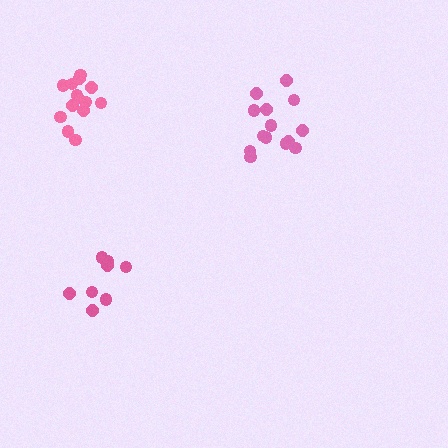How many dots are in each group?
Group 1: 8 dots, Group 2: 14 dots, Group 3: 14 dots (36 total).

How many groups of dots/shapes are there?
There are 3 groups.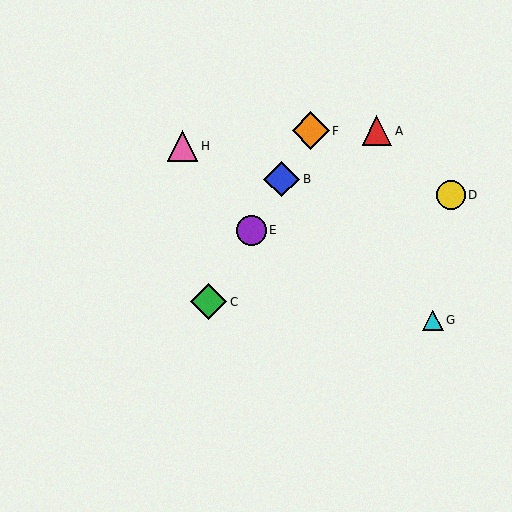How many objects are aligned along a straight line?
4 objects (B, C, E, F) are aligned along a straight line.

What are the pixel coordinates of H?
Object H is at (183, 146).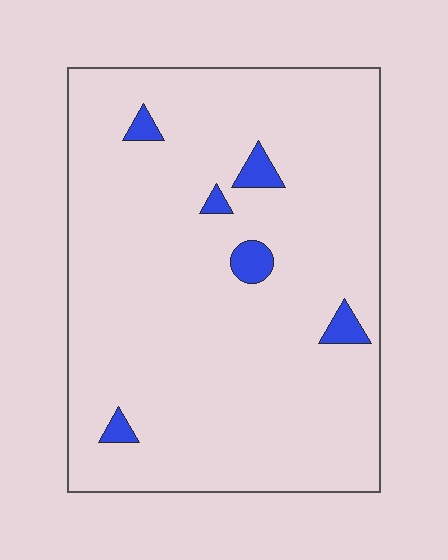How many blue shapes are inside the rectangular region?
6.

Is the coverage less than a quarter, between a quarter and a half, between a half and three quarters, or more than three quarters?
Less than a quarter.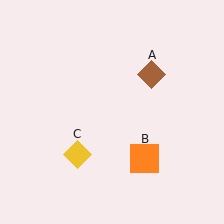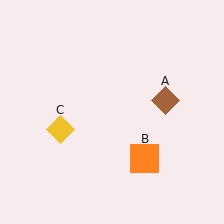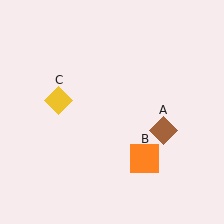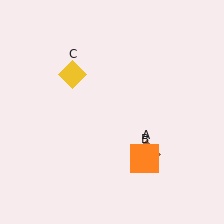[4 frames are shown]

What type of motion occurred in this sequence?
The brown diamond (object A), yellow diamond (object C) rotated clockwise around the center of the scene.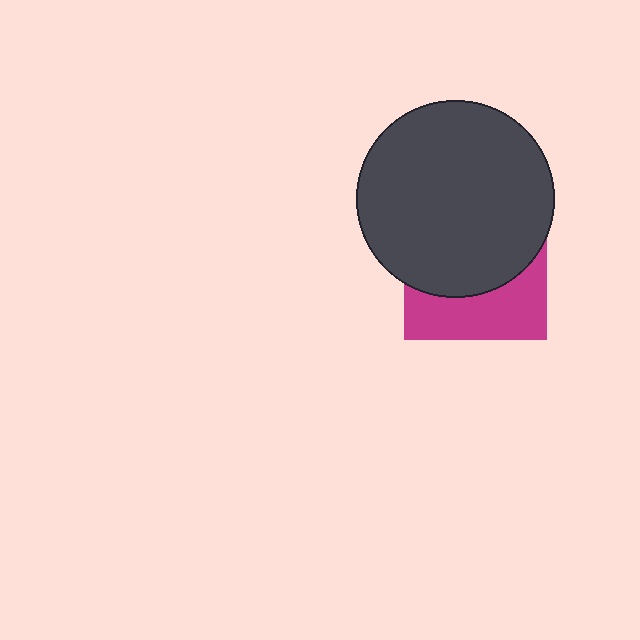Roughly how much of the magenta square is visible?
A small part of it is visible (roughly 38%).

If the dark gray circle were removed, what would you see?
You would see the complete magenta square.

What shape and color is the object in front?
The object in front is a dark gray circle.